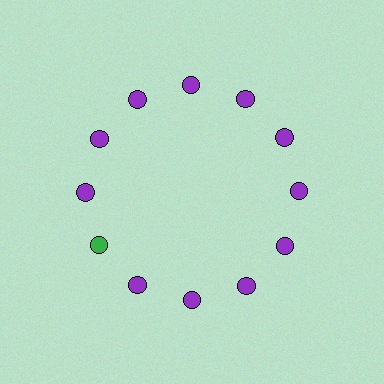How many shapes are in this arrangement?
There are 12 shapes arranged in a ring pattern.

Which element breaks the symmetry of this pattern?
The green circle at roughly the 8 o'clock position breaks the symmetry. All other shapes are purple circles.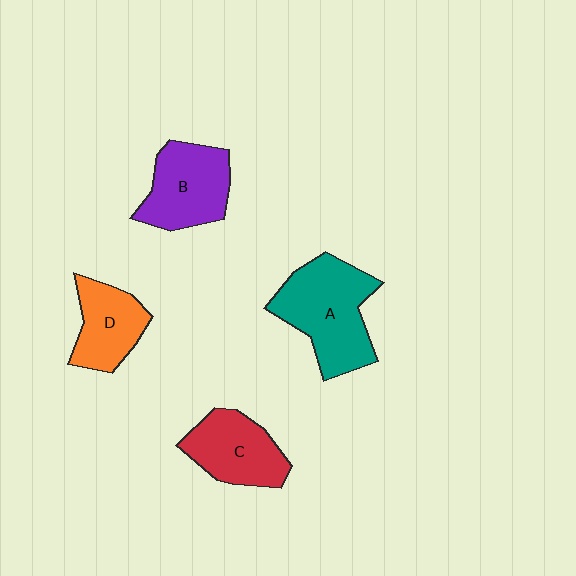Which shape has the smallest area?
Shape D (orange).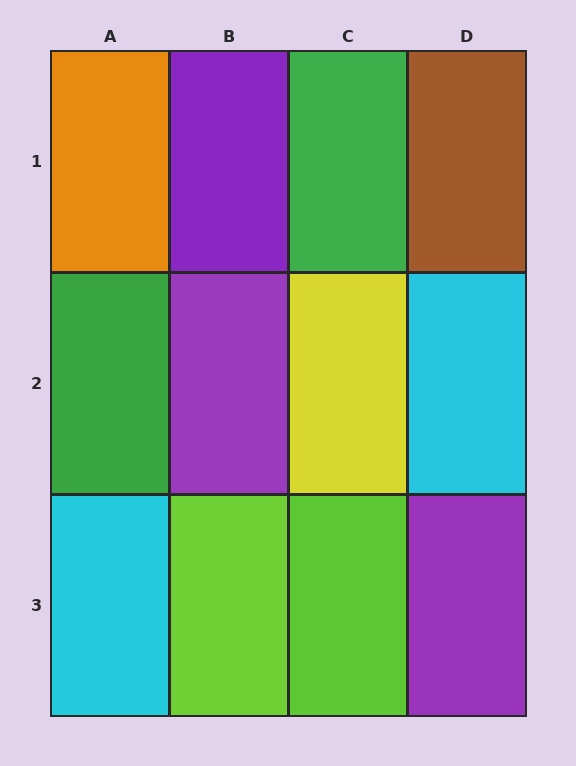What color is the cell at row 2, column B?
Purple.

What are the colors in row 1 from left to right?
Orange, purple, green, brown.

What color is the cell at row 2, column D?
Cyan.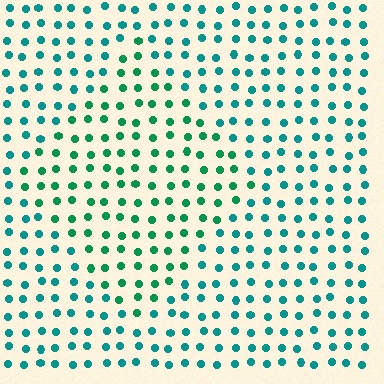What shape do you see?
I see a diamond.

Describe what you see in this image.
The image is filled with small teal elements in a uniform arrangement. A diamond-shaped region is visible where the elements are tinted to a slightly different hue, forming a subtle color boundary.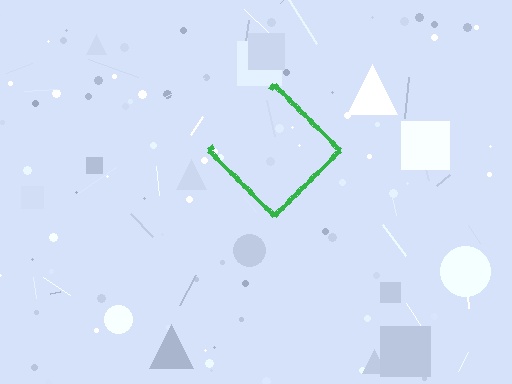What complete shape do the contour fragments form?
The contour fragments form a diamond.